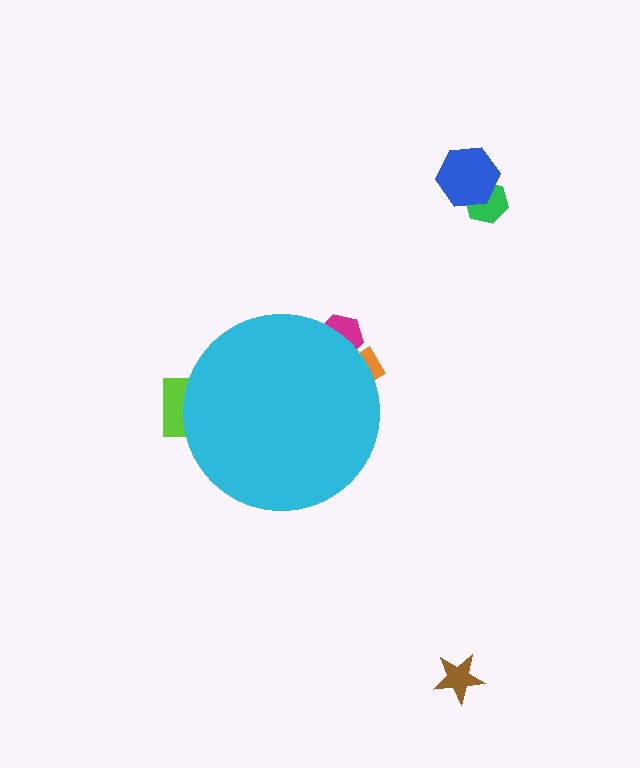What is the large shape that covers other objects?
A cyan circle.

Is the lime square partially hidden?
Yes, the lime square is partially hidden behind the cyan circle.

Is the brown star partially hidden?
No, the brown star is fully visible.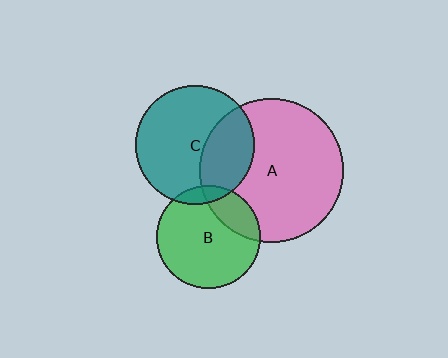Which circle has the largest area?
Circle A (pink).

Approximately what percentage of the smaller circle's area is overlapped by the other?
Approximately 20%.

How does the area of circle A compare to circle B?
Approximately 1.9 times.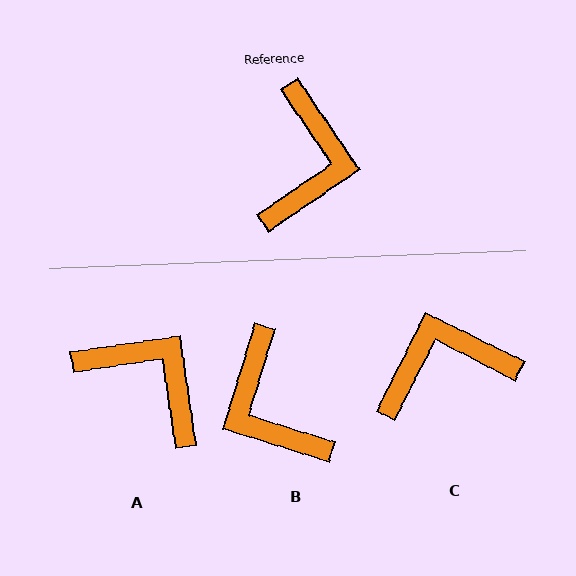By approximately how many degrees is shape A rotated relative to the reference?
Approximately 64 degrees counter-clockwise.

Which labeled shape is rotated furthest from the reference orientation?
B, about 141 degrees away.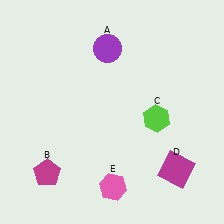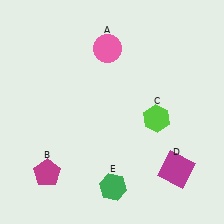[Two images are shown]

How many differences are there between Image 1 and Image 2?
There are 2 differences between the two images.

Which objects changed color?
A changed from purple to pink. E changed from pink to green.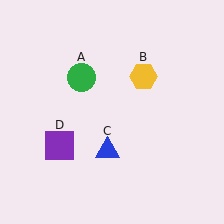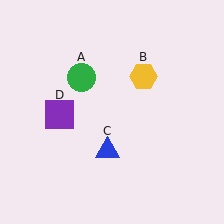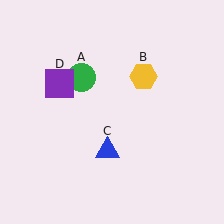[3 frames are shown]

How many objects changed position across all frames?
1 object changed position: purple square (object D).